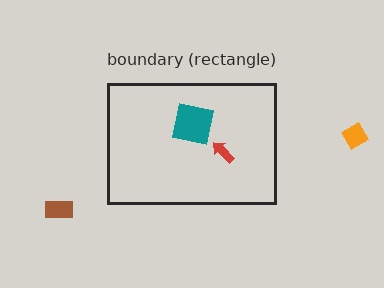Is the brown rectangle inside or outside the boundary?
Outside.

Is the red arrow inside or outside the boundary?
Inside.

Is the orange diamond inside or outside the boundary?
Outside.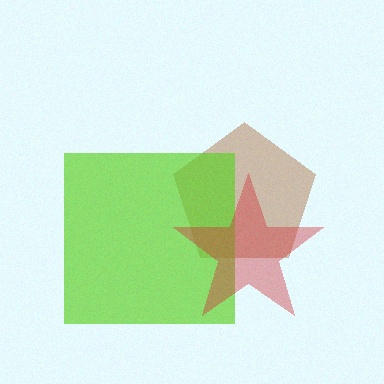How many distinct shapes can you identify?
There are 3 distinct shapes: a brown pentagon, a lime square, a red star.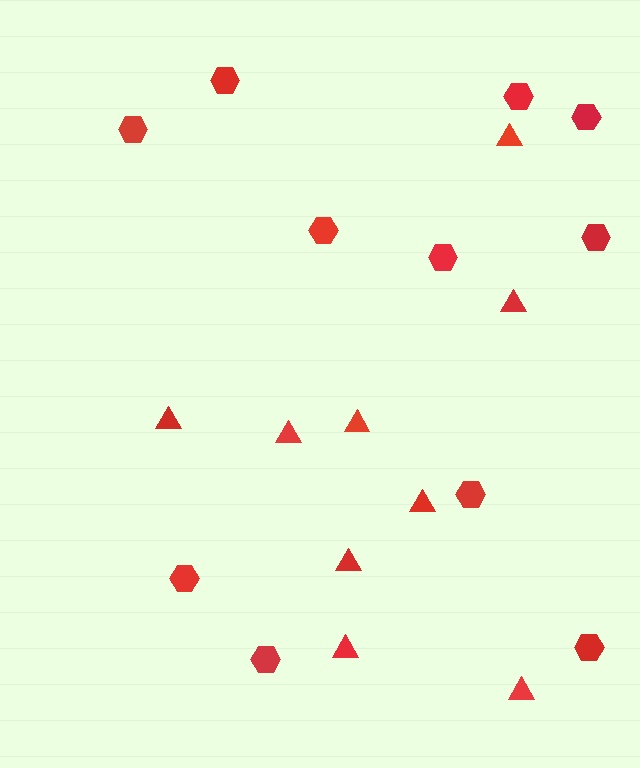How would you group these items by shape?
There are 2 groups: one group of hexagons (11) and one group of triangles (9).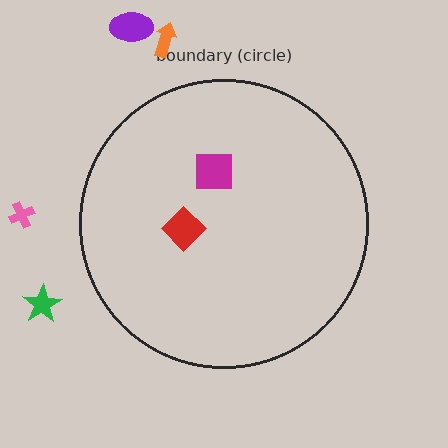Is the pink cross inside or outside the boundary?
Outside.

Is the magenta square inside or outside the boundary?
Inside.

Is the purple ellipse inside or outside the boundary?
Outside.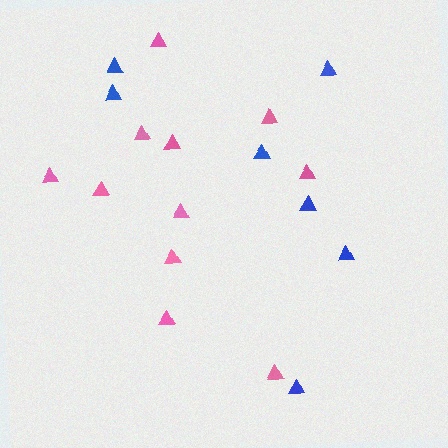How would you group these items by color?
There are 2 groups: one group of blue triangles (7) and one group of pink triangles (11).